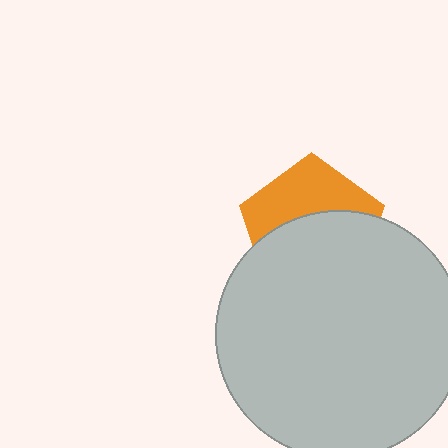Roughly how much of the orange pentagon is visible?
A small part of it is visible (roughly 41%).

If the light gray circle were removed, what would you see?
You would see the complete orange pentagon.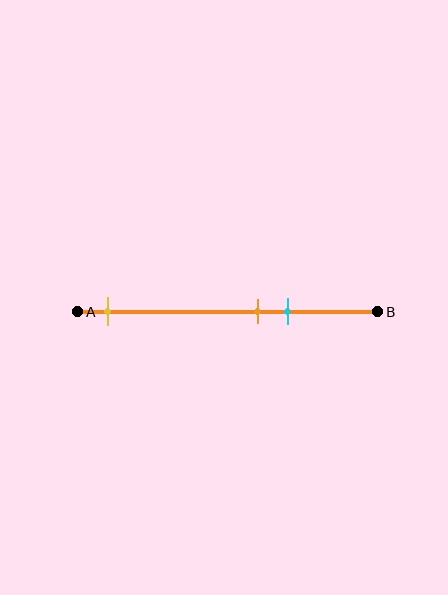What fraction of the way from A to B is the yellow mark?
The yellow mark is approximately 10% (0.1) of the way from A to B.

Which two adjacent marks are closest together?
The orange and cyan marks are the closest adjacent pair.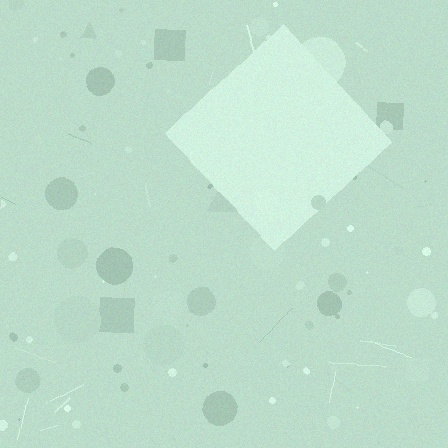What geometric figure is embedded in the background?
A diamond is embedded in the background.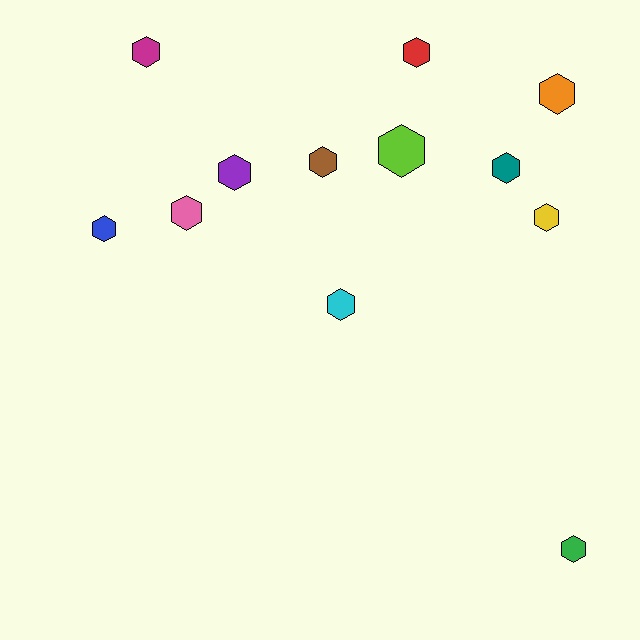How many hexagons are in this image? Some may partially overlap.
There are 12 hexagons.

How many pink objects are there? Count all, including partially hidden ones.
There is 1 pink object.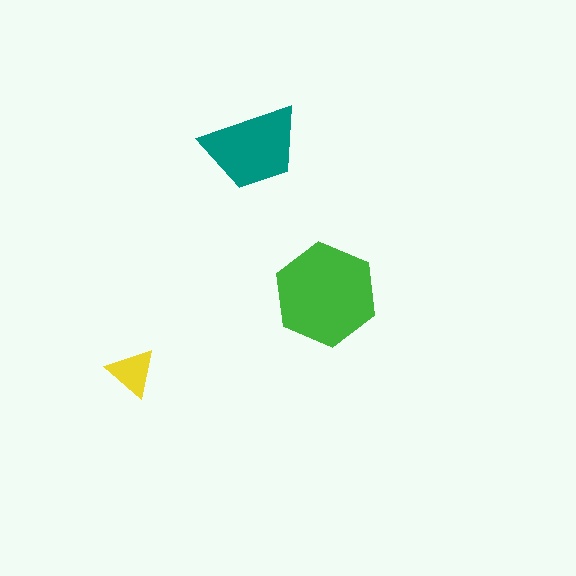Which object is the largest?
The green hexagon.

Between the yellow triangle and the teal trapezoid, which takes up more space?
The teal trapezoid.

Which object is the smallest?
The yellow triangle.